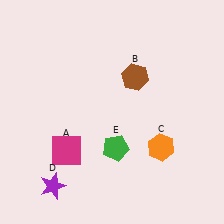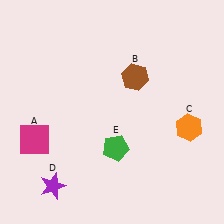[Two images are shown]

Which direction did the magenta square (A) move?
The magenta square (A) moved left.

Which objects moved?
The objects that moved are: the magenta square (A), the orange hexagon (C).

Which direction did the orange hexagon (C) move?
The orange hexagon (C) moved right.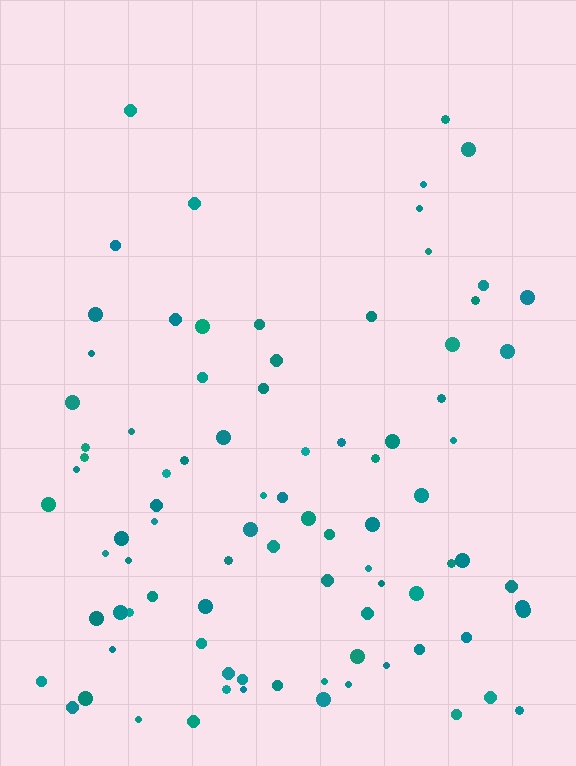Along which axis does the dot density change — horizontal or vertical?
Vertical.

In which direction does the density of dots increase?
From top to bottom, with the bottom side densest.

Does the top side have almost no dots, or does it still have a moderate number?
Still a moderate number, just noticeably fewer than the bottom.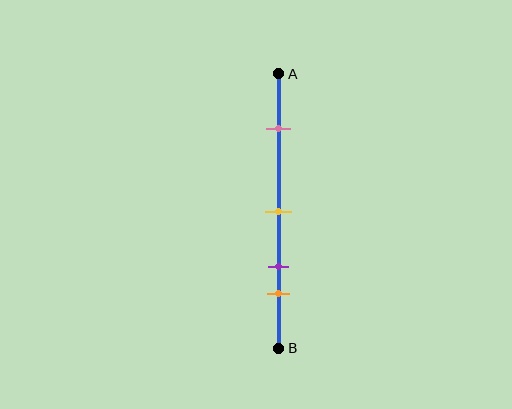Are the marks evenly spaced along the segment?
No, the marks are not evenly spaced.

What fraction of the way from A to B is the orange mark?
The orange mark is approximately 80% (0.8) of the way from A to B.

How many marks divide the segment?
There are 4 marks dividing the segment.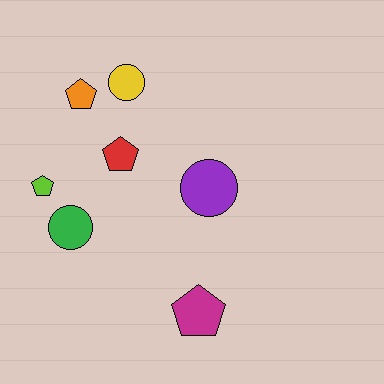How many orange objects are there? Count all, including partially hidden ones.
There is 1 orange object.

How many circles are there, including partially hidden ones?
There are 3 circles.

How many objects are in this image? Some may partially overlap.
There are 7 objects.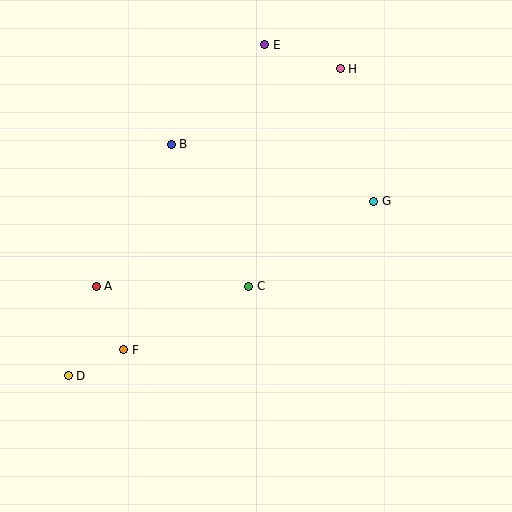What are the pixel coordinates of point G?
Point G is at (374, 201).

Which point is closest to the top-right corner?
Point H is closest to the top-right corner.